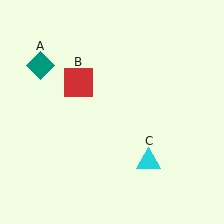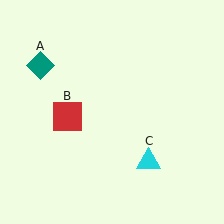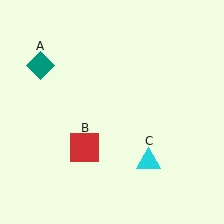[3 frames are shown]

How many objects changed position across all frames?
1 object changed position: red square (object B).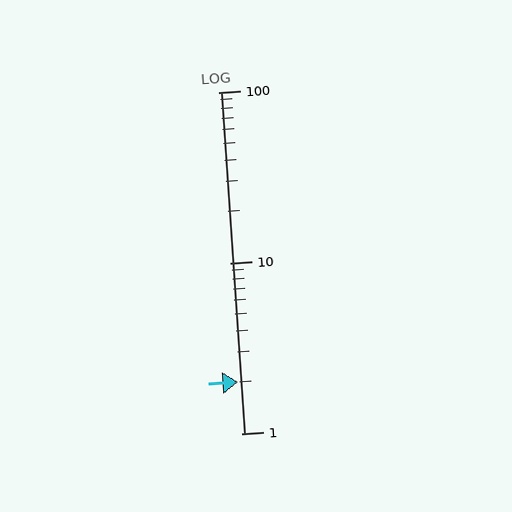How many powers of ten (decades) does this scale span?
The scale spans 2 decades, from 1 to 100.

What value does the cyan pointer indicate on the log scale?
The pointer indicates approximately 2.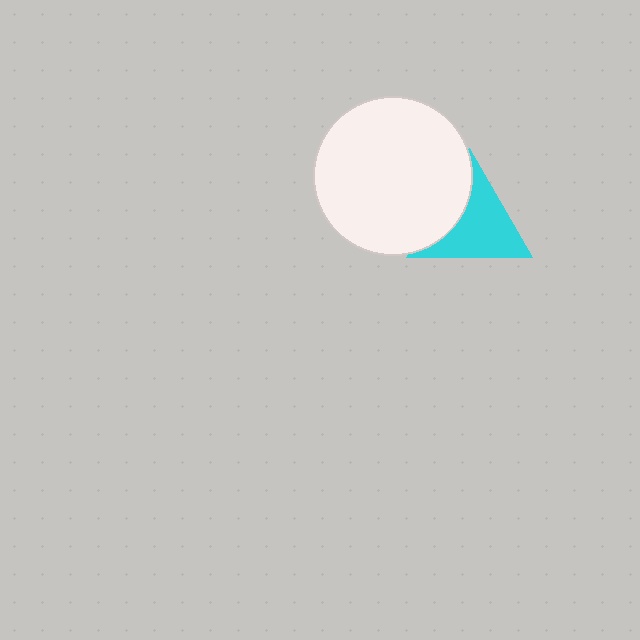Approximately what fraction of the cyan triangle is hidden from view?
Roughly 34% of the cyan triangle is hidden behind the white circle.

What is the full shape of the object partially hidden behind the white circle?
The partially hidden object is a cyan triangle.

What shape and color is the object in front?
The object in front is a white circle.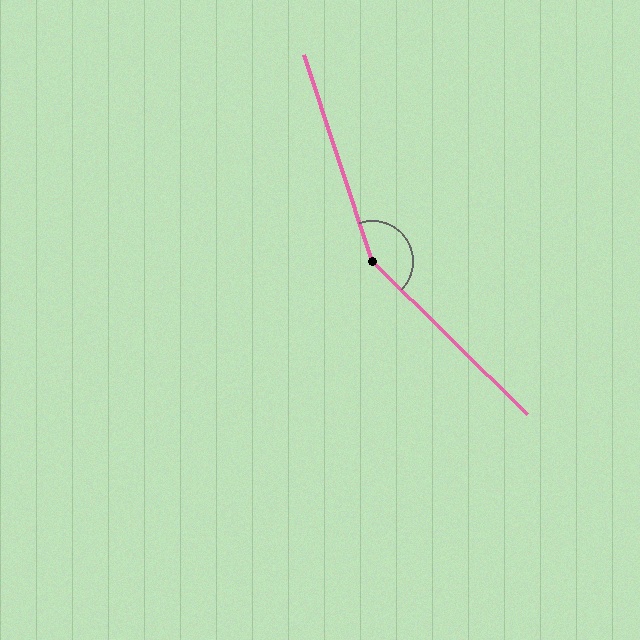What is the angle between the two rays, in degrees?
Approximately 153 degrees.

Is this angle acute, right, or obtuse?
It is obtuse.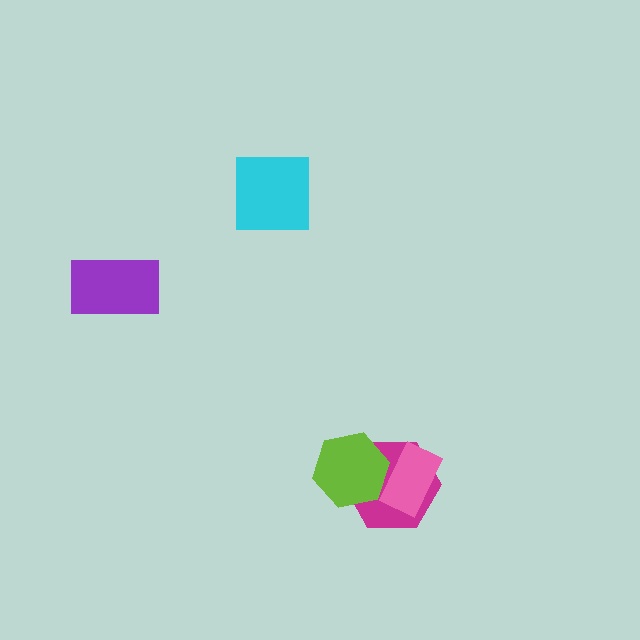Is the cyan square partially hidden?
No, no other shape covers it.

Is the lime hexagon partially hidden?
Yes, it is partially covered by another shape.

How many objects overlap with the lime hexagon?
2 objects overlap with the lime hexagon.